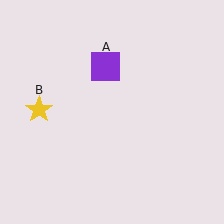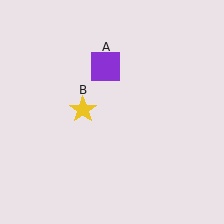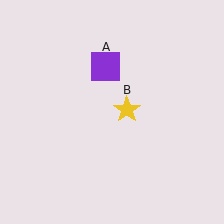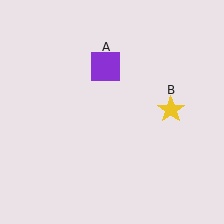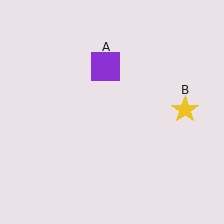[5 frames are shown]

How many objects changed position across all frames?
1 object changed position: yellow star (object B).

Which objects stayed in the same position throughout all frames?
Purple square (object A) remained stationary.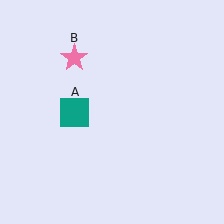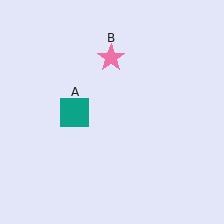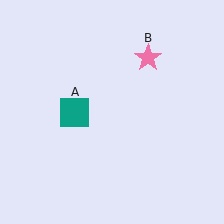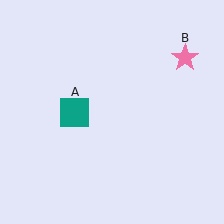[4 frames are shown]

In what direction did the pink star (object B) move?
The pink star (object B) moved right.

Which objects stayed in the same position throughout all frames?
Teal square (object A) remained stationary.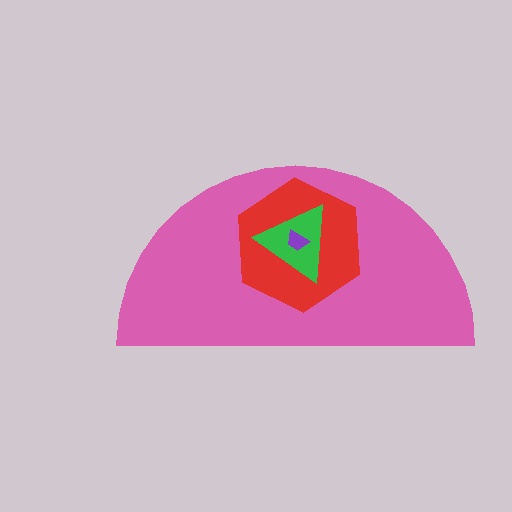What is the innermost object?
The purple trapezoid.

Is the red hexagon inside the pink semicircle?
Yes.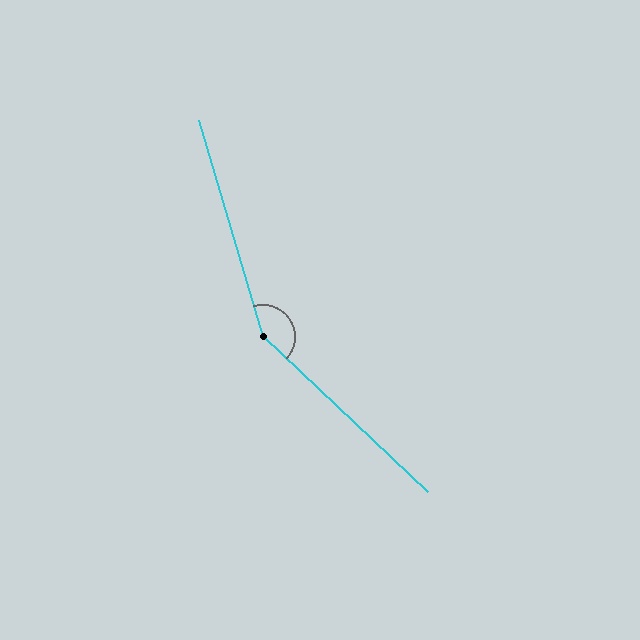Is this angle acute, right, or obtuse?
It is obtuse.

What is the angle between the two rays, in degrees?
Approximately 150 degrees.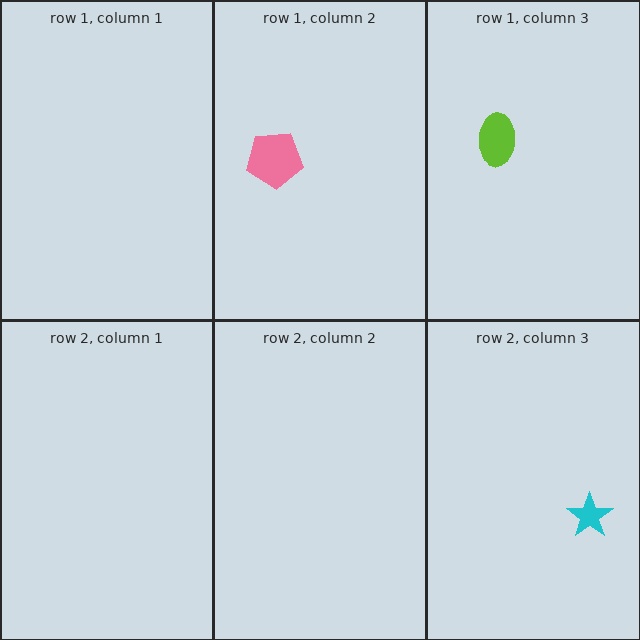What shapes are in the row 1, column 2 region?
The pink pentagon.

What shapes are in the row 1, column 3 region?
The lime ellipse.